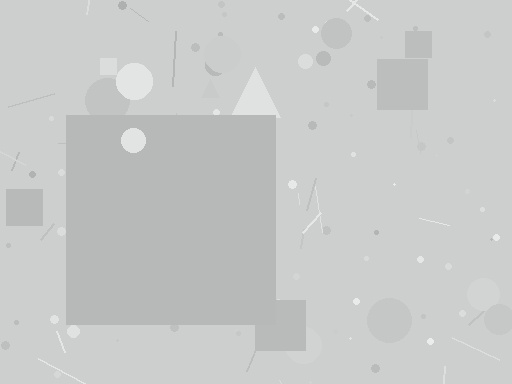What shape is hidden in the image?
A square is hidden in the image.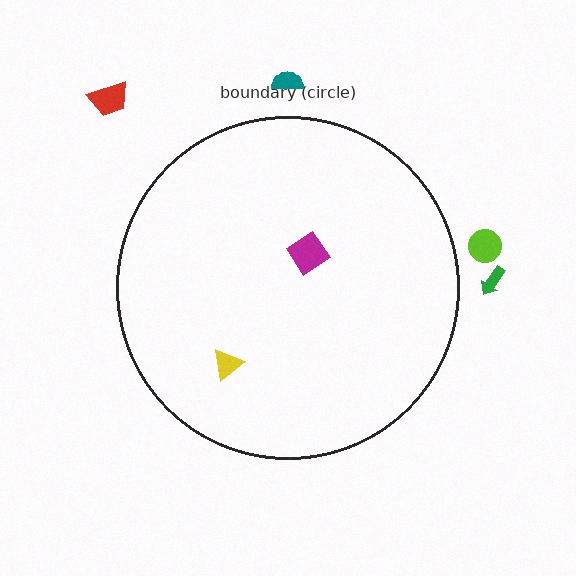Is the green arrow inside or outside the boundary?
Outside.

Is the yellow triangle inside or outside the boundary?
Inside.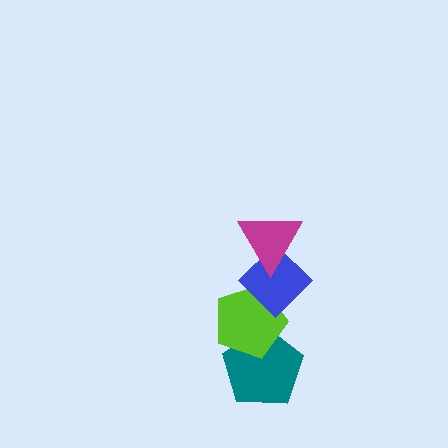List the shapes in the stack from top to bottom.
From top to bottom: the magenta triangle, the blue diamond, the lime pentagon, the teal pentagon.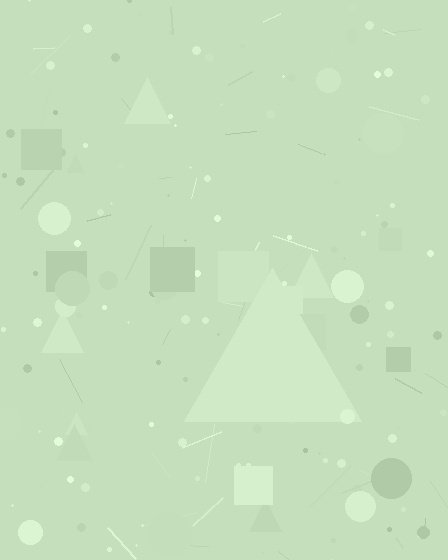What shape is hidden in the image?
A triangle is hidden in the image.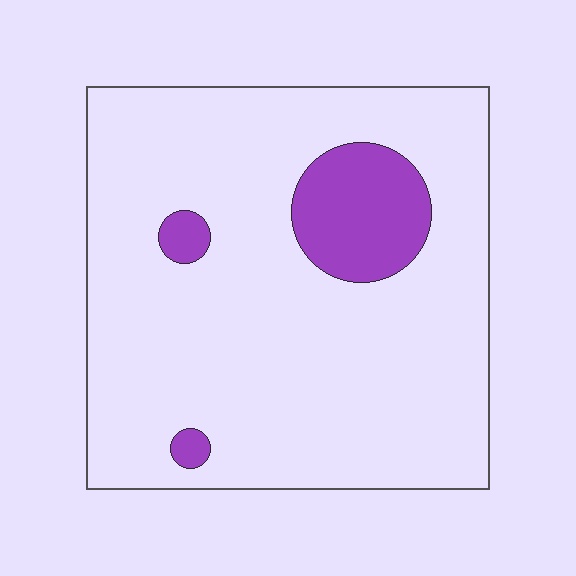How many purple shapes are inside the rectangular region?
3.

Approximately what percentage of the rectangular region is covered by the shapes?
Approximately 10%.